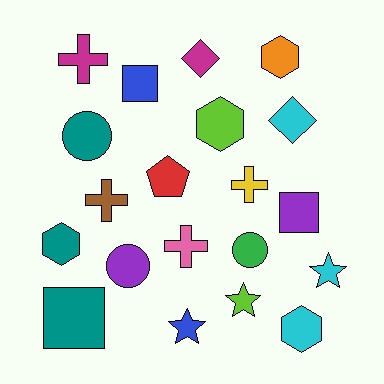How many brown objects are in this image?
There is 1 brown object.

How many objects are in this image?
There are 20 objects.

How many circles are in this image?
There are 3 circles.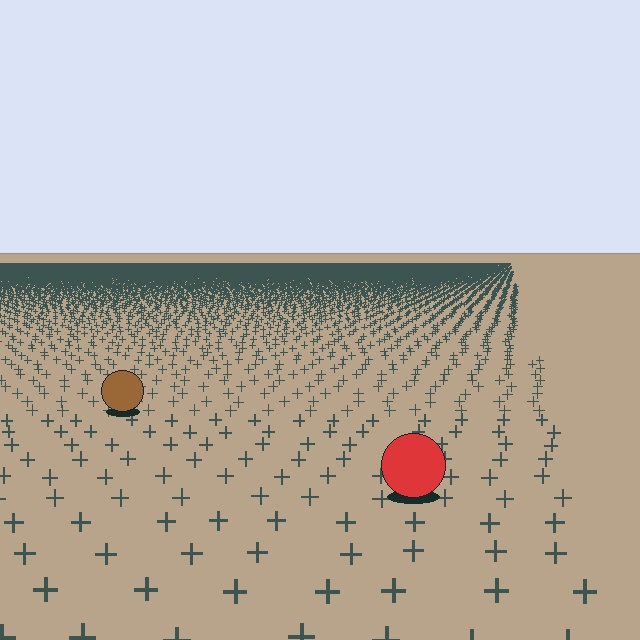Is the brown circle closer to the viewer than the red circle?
No. The red circle is closer — you can tell from the texture gradient: the ground texture is coarser near it.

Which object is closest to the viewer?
The red circle is closest. The texture marks near it are larger and more spread out.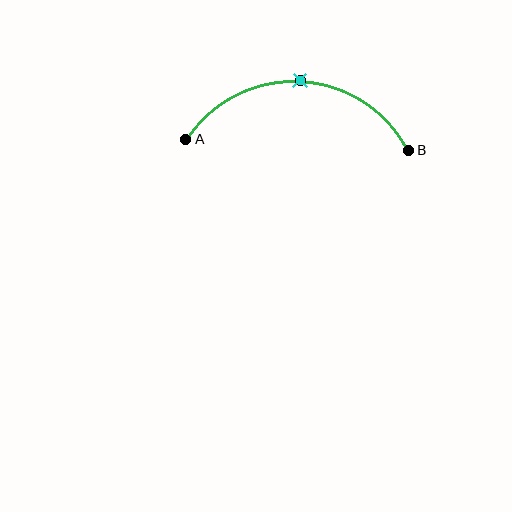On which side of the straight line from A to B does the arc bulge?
The arc bulges above the straight line connecting A and B.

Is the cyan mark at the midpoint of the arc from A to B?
Yes. The cyan mark lies on the arc at equal arc-length from both A and B — it is the arc midpoint.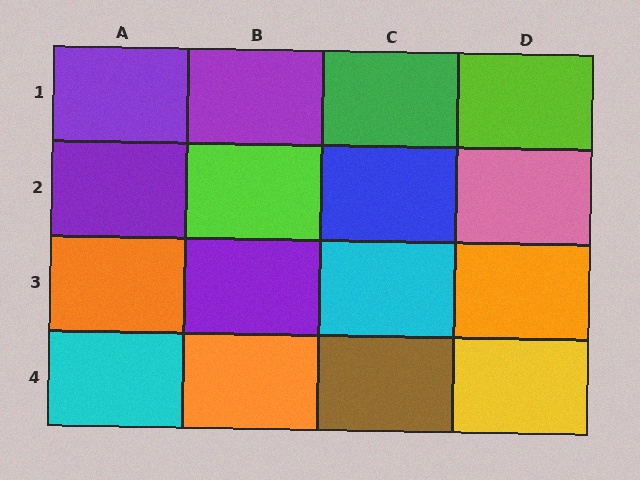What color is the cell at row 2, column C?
Blue.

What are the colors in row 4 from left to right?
Cyan, orange, brown, yellow.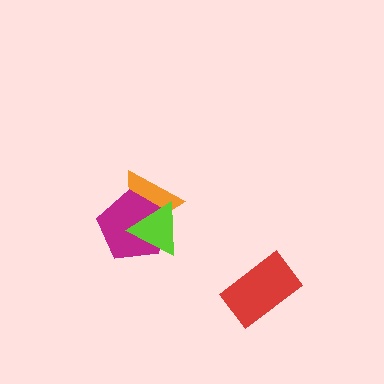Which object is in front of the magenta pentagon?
The lime triangle is in front of the magenta pentagon.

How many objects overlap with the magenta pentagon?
2 objects overlap with the magenta pentagon.